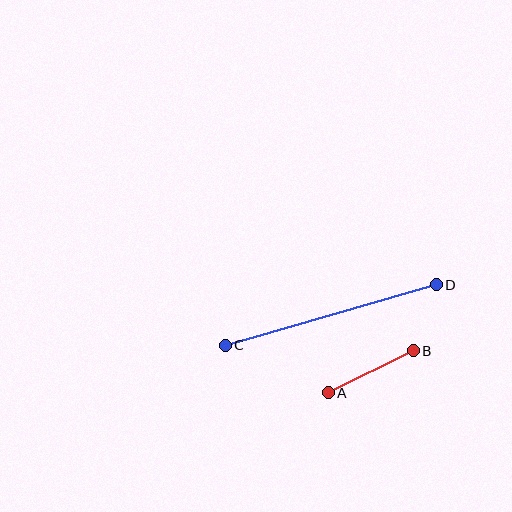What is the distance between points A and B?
The distance is approximately 95 pixels.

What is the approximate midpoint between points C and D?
The midpoint is at approximately (331, 315) pixels.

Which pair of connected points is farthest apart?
Points C and D are farthest apart.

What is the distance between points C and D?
The distance is approximately 220 pixels.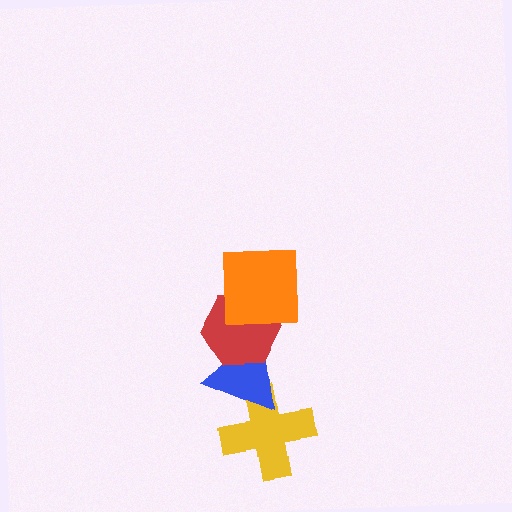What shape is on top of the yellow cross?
The blue triangle is on top of the yellow cross.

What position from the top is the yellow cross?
The yellow cross is 4th from the top.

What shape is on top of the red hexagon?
The orange square is on top of the red hexagon.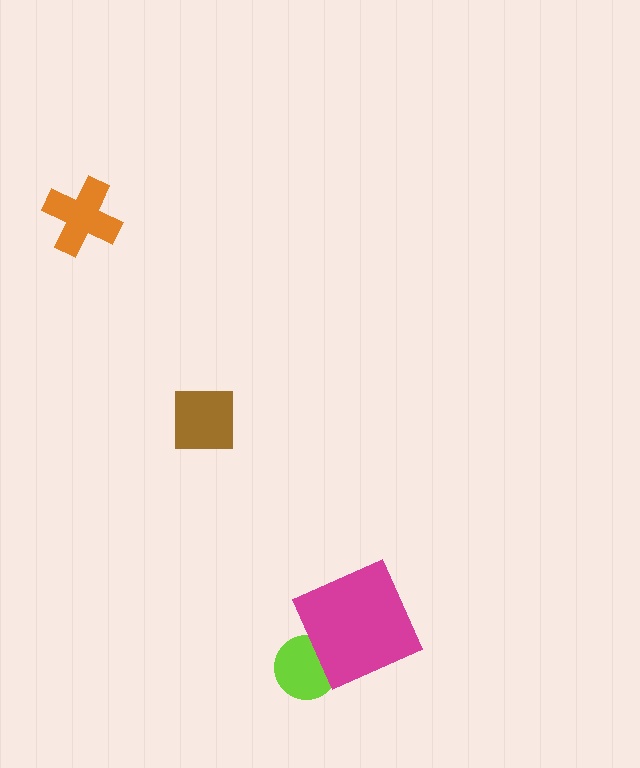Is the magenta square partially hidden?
No, no other shape covers it.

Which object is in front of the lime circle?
The magenta square is in front of the lime circle.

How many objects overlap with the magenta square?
1 object overlaps with the magenta square.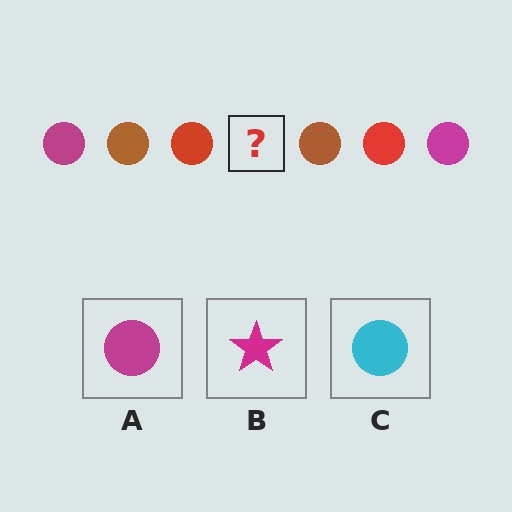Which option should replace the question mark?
Option A.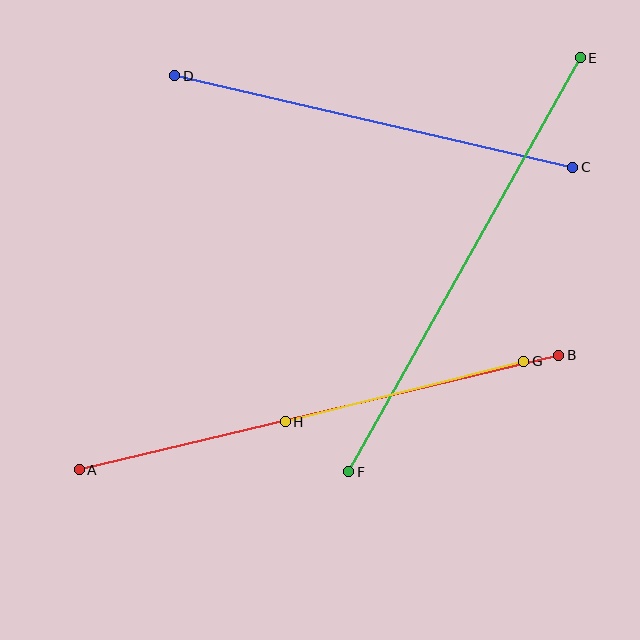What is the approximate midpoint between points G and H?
The midpoint is at approximately (404, 391) pixels.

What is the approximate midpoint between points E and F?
The midpoint is at approximately (465, 265) pixels.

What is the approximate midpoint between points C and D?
The midpoint is at approximately (374, 121) pixels.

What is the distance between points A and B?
The distance is approximately 493 pixels.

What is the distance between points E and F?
The distance is approximately 474 pixels.